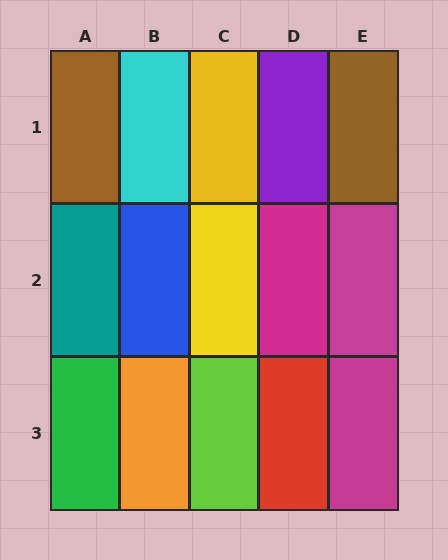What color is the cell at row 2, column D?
Magenta.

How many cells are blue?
1 cell is blue.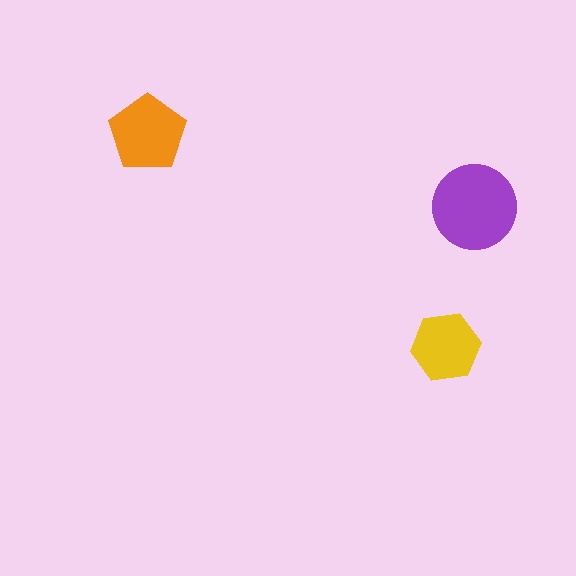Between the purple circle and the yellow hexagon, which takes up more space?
The purple circle.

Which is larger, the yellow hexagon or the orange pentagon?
The orange pentagon.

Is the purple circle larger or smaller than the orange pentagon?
Larger.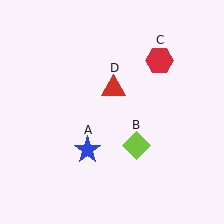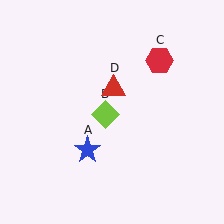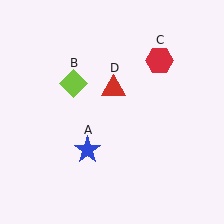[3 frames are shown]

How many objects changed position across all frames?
1 object changed position: lime diamond (object B).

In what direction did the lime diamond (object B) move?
The lime diamond (object B) moved up and to the left.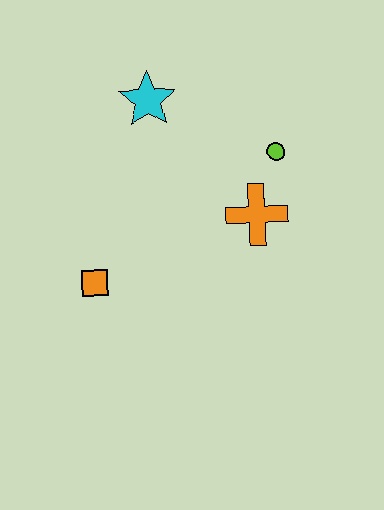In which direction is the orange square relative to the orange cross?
The orange square is to the left of the orange cross.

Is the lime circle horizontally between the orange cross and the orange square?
No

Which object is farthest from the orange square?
The lime circle is farthest from the orange square.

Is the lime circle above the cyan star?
No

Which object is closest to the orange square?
The orange cross is closest to the orange square.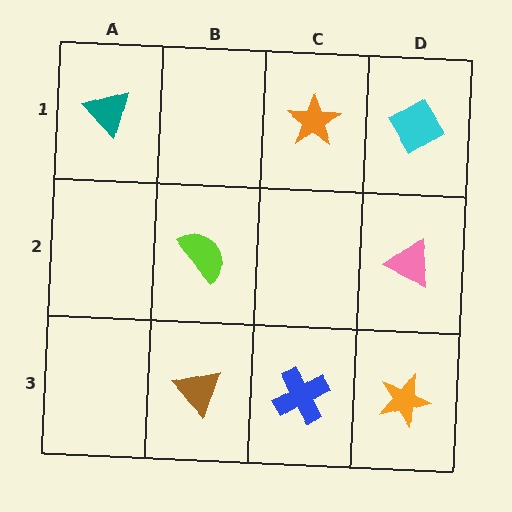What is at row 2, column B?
A lime semicircle.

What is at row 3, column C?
A blue cross.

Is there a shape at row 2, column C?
No, that cell is empty.